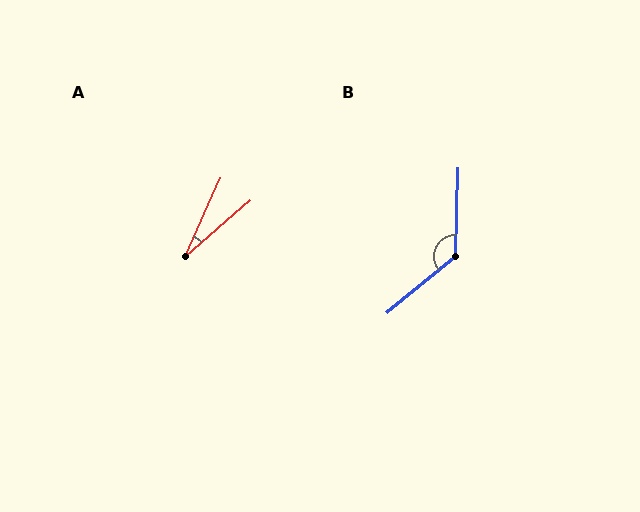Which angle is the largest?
B, at approximately 131 degrees.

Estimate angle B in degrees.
Approximately 131 degrees.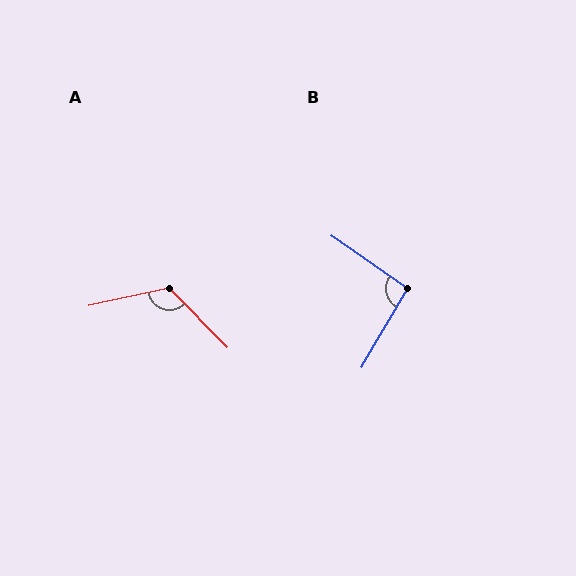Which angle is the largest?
A, at approximately 122 degrees.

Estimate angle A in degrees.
Approximately 122 degrees.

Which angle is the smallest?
B, at approximately 94 degrees.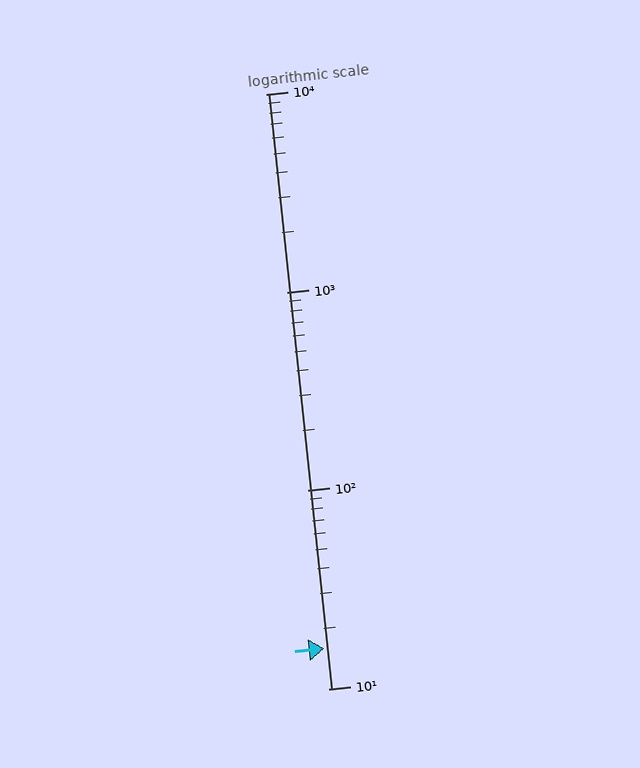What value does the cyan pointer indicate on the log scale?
The pointer indicates approximately 16.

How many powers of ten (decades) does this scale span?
The scale spans 3 decades, from 10 to 10000.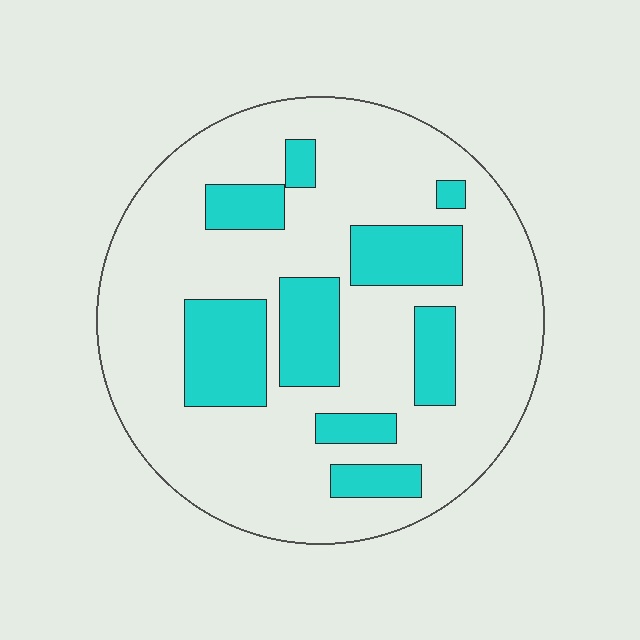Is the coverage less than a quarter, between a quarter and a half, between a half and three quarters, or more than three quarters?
Less than a quarter.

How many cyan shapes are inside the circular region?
9.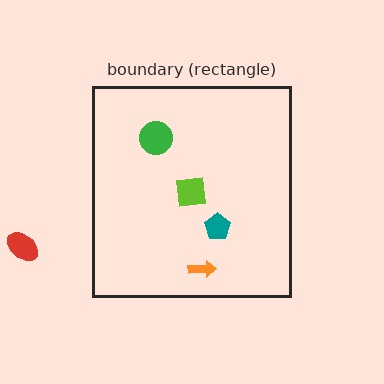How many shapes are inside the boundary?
4 inside, 1 outside.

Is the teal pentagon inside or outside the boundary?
Inside.